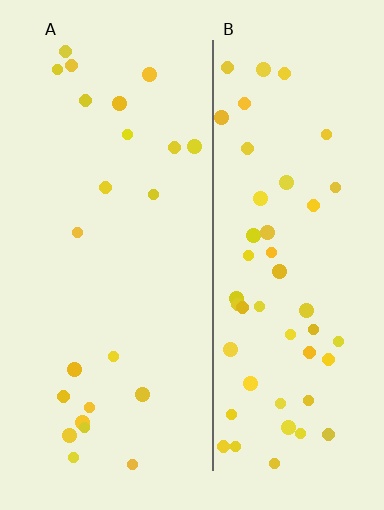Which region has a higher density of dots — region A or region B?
B (the right).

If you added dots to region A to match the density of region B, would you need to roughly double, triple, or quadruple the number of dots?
Approximately double.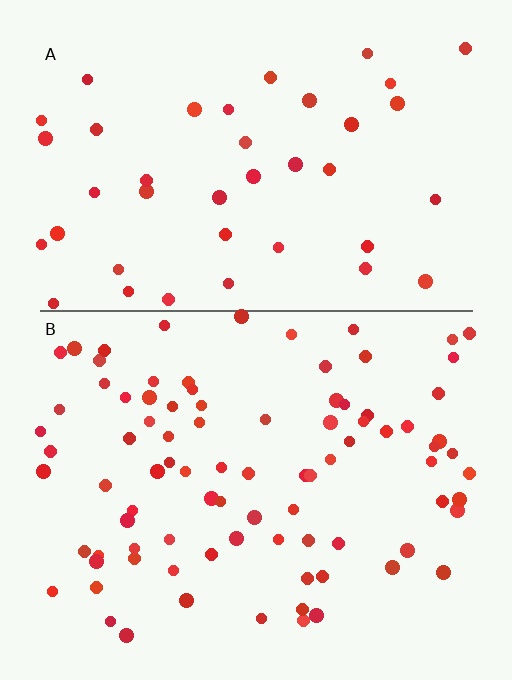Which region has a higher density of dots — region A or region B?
B (the bottom).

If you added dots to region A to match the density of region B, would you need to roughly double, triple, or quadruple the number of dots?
Approximately double.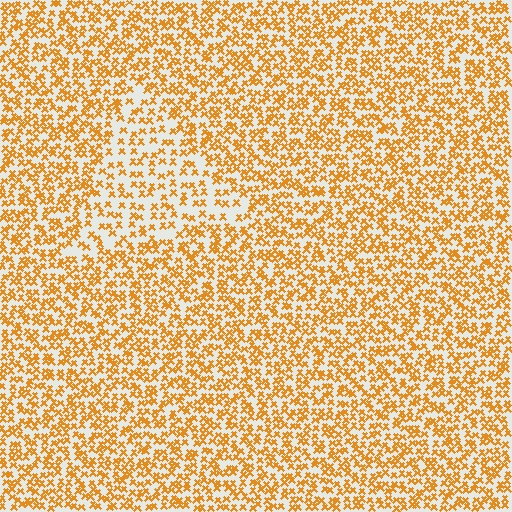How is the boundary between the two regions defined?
The boundary is defined by a change in element density (approximately 1.7x ratio). All elements are the same color, size, and shape.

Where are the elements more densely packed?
The elements are more densely packed outside the triangle boundary.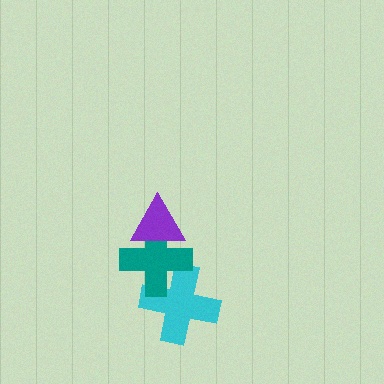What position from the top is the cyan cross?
The cyan cross is 3rd from the top.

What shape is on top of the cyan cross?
The teal cross is on top of the cyan cross.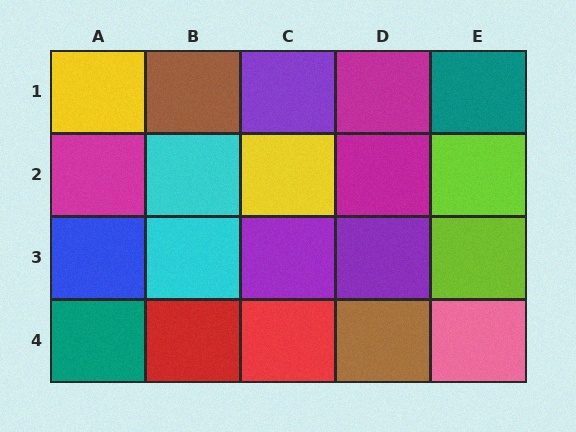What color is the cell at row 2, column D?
Magenta.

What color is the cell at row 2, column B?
Cyan.